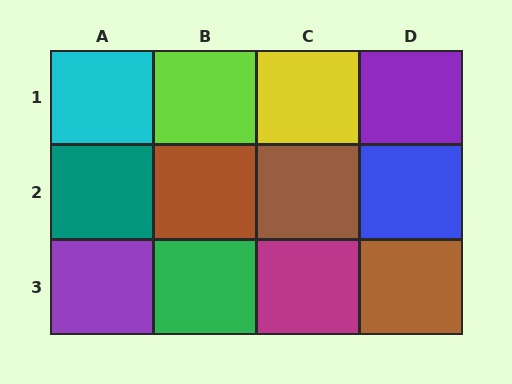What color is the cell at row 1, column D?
Purple.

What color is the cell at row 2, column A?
Teal.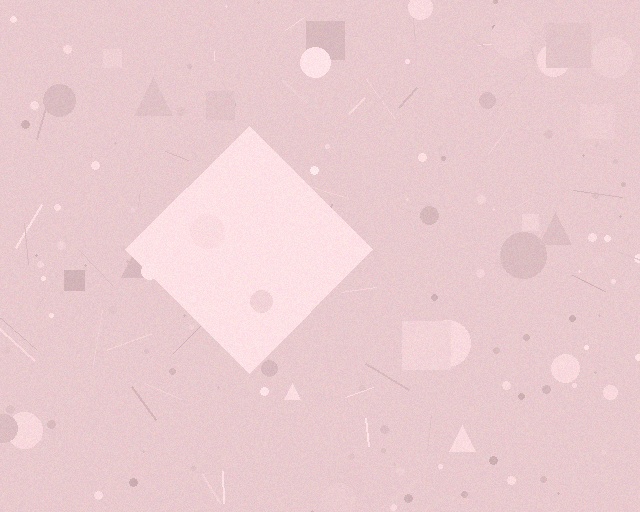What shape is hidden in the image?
A diamond is hidden in the image.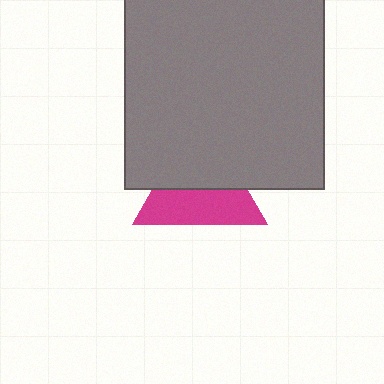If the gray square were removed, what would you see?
You would see the complete magenta triangle.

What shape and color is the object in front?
The object in front is a gray square.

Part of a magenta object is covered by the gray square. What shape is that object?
It is a triangle.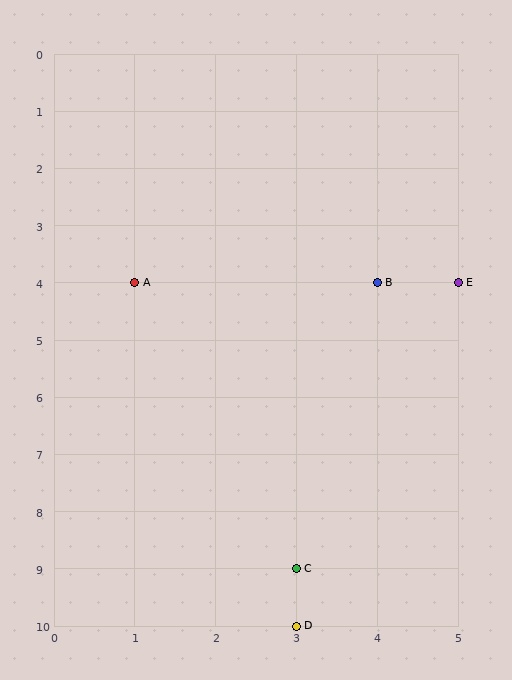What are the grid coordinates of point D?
Point D is at grid coordinates (3, 10).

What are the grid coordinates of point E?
Point E is at grid coordinates (5, 4).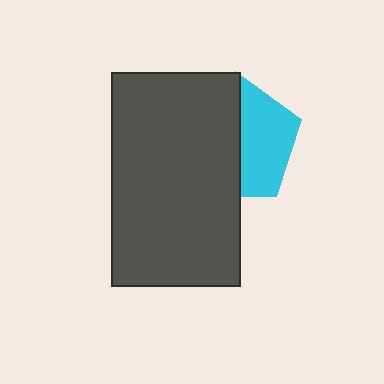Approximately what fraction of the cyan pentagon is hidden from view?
Roughly 56% of the cyan pentagon is hidden behind the dark gray rectangle.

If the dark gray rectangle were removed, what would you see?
You would see the complete cyan pentagon.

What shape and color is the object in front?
The object in front is a dark gray rectangle.